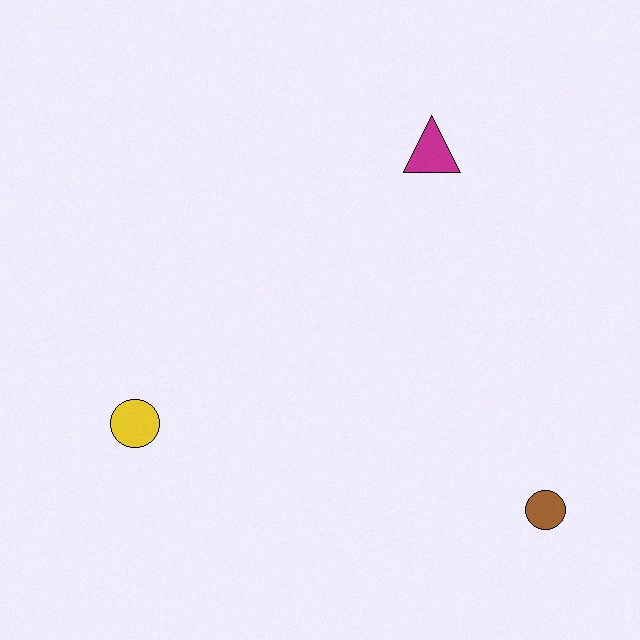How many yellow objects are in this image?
There is 1 yellow object.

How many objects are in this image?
There are 3 objects.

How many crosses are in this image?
There are no crosses.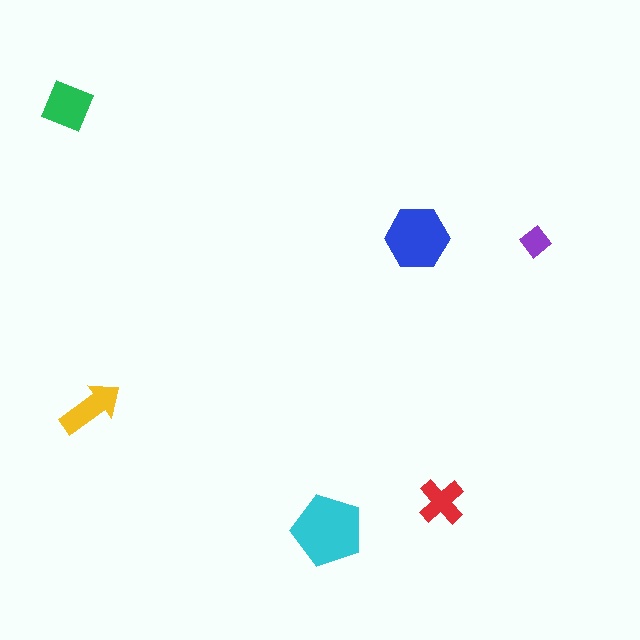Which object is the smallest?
The purple diamond.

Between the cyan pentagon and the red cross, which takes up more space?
The cyan pentagon.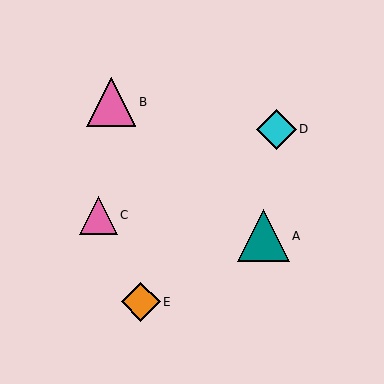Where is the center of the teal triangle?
The center of the teal triangle is at (264, 236).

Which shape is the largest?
The teal triangle (labeled A) is the largest.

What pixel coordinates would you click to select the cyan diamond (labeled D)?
Click at (276, 129) to select the cyan diamond D.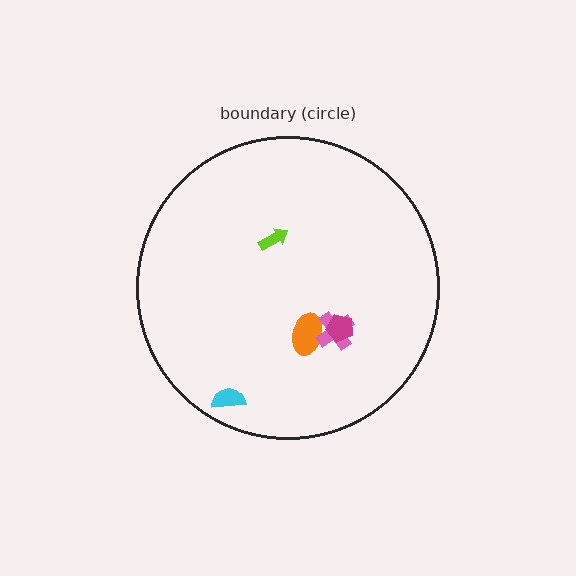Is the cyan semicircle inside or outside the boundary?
Inside.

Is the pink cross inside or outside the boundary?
Inside.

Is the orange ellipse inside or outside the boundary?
Inside.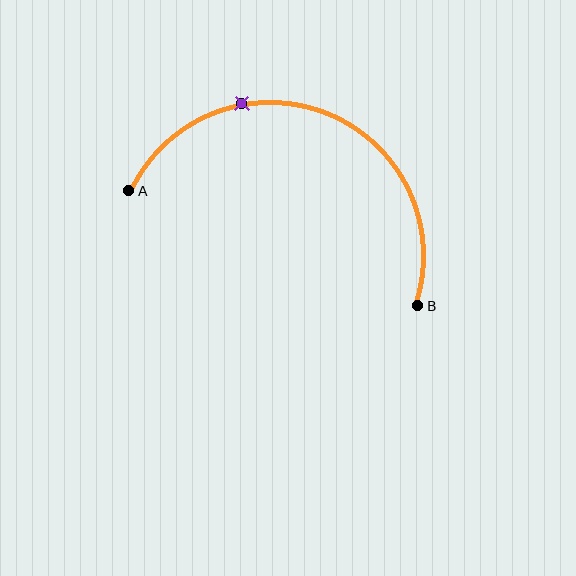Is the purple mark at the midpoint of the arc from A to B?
No. The purple mark lies on the arc but is closer to endpoint A. The arc midpoint would be at the point on the curve equidistant along the arc from both A and B.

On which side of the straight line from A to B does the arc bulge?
The arc bulges above the straight line connecting A and B.